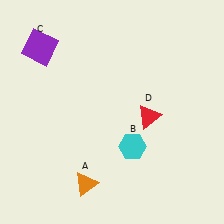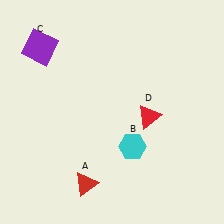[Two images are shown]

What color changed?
The triangle (A) changed from orange in Image 1 to red in Image 2.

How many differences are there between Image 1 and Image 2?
There is 1 difference between the two images.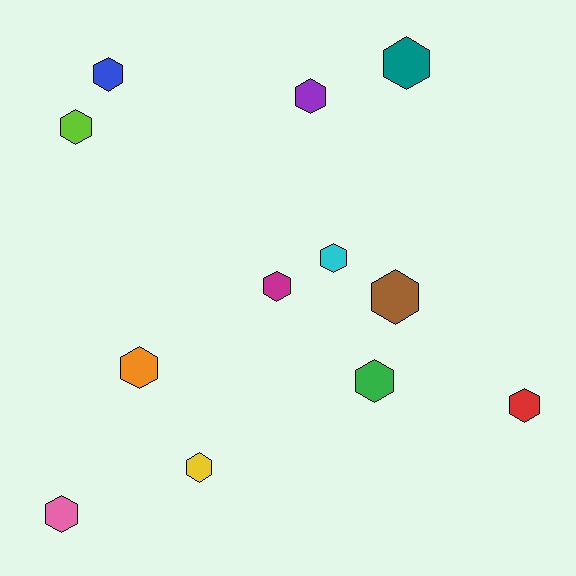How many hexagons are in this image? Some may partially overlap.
There are 12 hexagons.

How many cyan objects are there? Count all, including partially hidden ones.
There is 1 cyan object.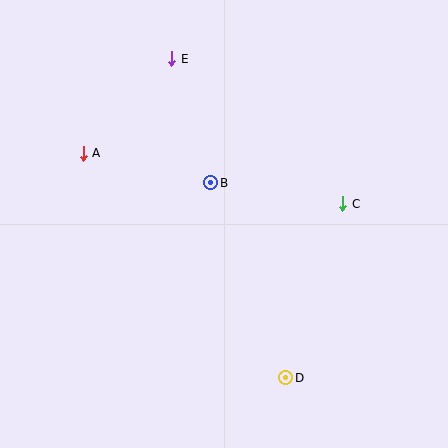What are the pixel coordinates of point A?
Point A is at (83, 153).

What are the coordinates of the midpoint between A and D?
The midpoint between A and D is at (185, 265).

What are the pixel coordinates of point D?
Point D is at (286, 378).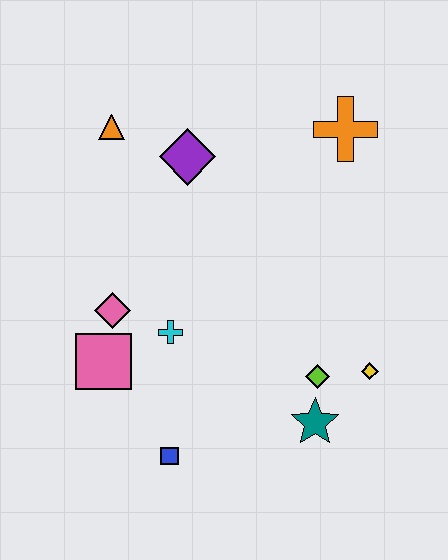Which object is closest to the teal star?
The lime diamond is closest to the teal star.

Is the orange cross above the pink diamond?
Yes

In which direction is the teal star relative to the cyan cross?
The teal star is to the right of the cyan cross.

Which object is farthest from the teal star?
The orange triangle is farthest from the teal star.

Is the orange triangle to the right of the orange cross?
No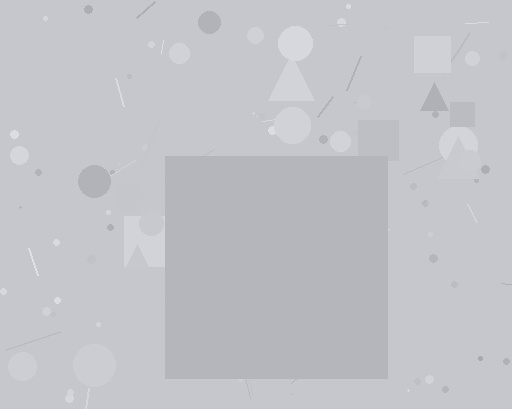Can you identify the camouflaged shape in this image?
The camouflaged shape is a square.